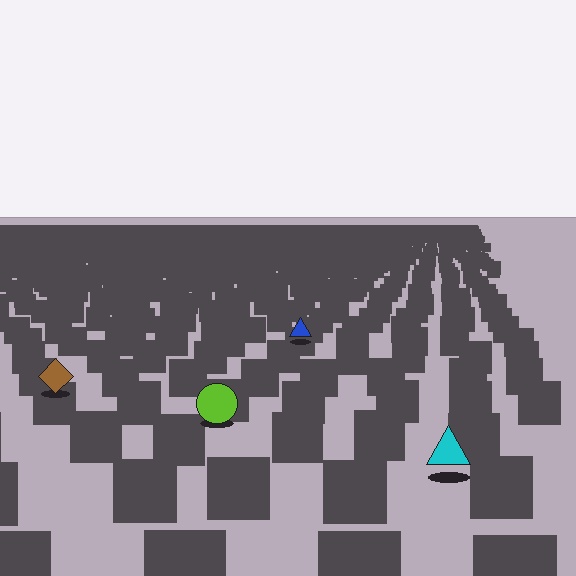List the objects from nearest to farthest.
From nearest to farthest: the cyan triangle, the lime circle, the brown diamond, the blue triangle.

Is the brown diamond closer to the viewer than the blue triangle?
Yes. The brown diamond is closer — you can tell from the texture gradient: the ground texture is coarser near it.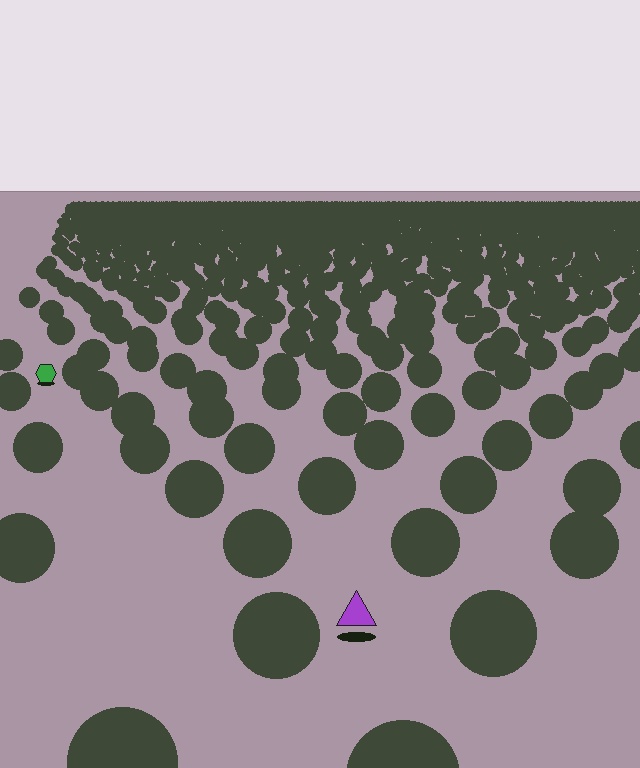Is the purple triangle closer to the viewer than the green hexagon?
Yes. The purple triangle is closer — you can tell from the texture gradient: the ground texture is coarser near it.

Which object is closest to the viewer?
The purple triangle is closest. The texture marks near it are larger and more spread out.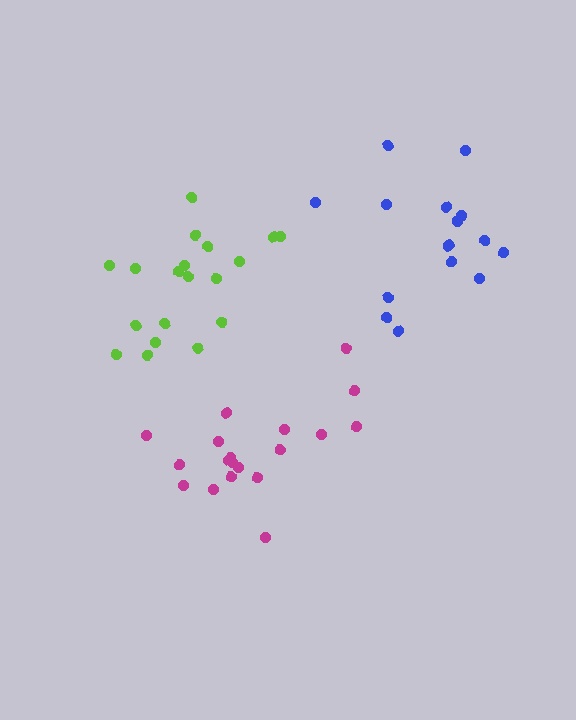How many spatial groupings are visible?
There are 3 spatial groupings.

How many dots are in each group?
Group 1: 19 dots, Group 2: 16 dots, Group 3: 19 dots (54 total).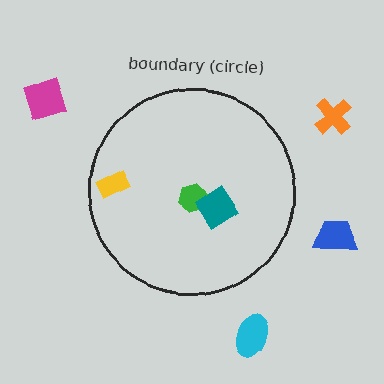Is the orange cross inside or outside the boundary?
Outside.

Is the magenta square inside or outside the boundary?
Outside.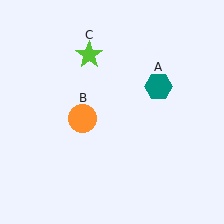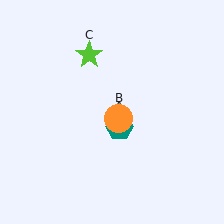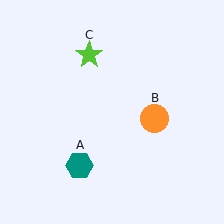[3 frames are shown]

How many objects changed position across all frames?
2 objects changed position: teal hexagon (object A), orange circle (object B).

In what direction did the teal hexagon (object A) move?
The teal hexagon (object A) moved down and to the left.